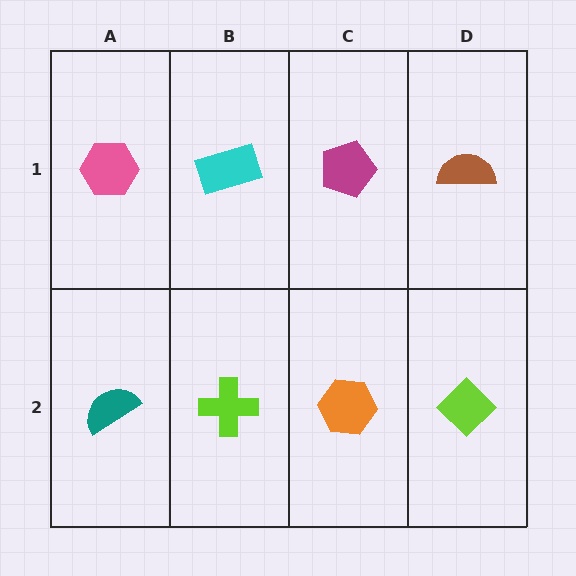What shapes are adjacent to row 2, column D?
A brown semicircle (row 1, column D), an orange hexagon (row 2, column C).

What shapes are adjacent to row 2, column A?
A pink hexagon (row 1, column A), a lime cross (row 2, column B).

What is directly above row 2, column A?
A pink hexagon.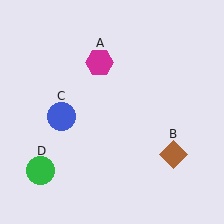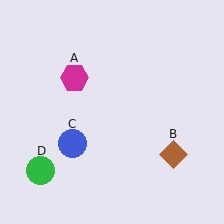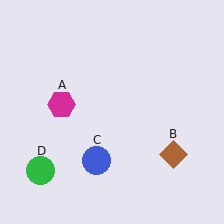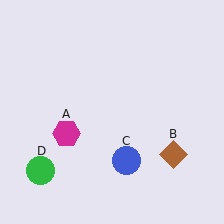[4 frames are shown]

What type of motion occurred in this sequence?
The magenta hexagon (object A), blue circle (object C) rotated counterclockwise around the center of the scene.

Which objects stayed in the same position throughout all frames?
Brown diamond (object B) and green circle (object D) remained stationary.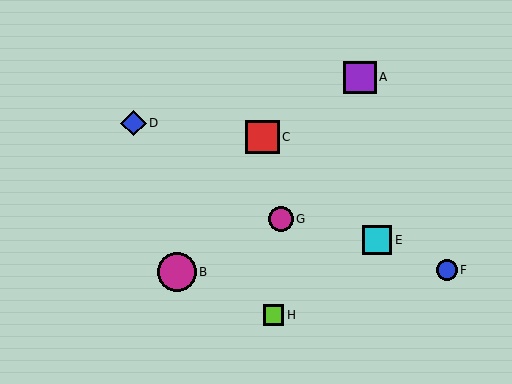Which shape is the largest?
The magenta circle (labeled B) is the largest.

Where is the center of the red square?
The center of the red square is at (263, 137).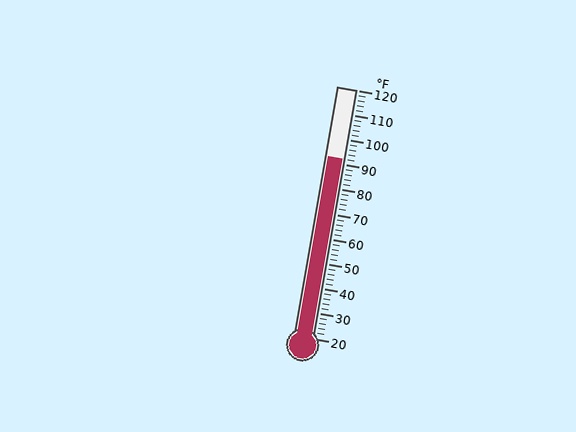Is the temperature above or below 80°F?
The temperature is above 80°F.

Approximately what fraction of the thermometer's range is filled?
The thermometer is filled to approximately 70% of its range.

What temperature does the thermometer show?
The thermometer shows approximately 92°F.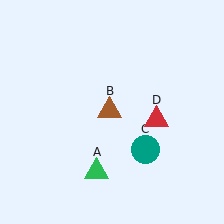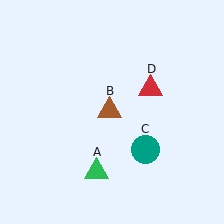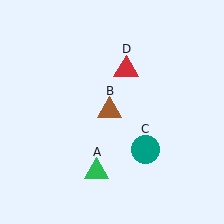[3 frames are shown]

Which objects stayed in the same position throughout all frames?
Green triangle (object A) and brown triangle (object B) and teal circle (object C) remained stationary.